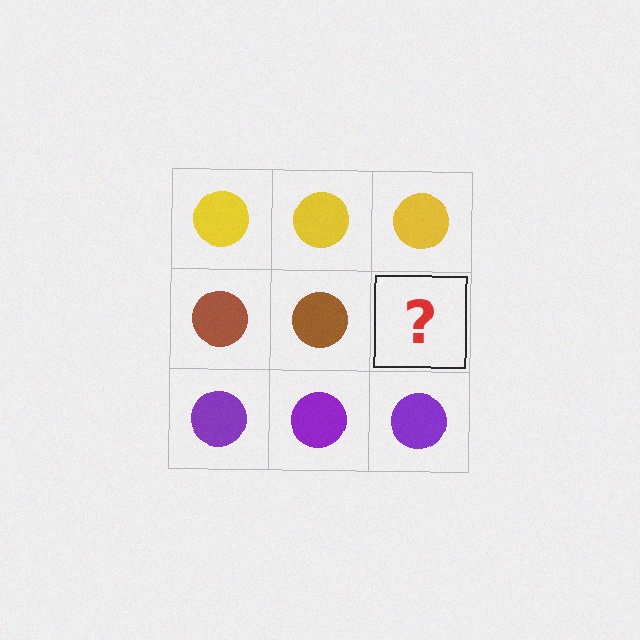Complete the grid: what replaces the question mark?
The question mark should be replaced with a brown circle.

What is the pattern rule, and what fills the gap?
The rule is that each row has a consistent color. The gap should be filled with a brown circle.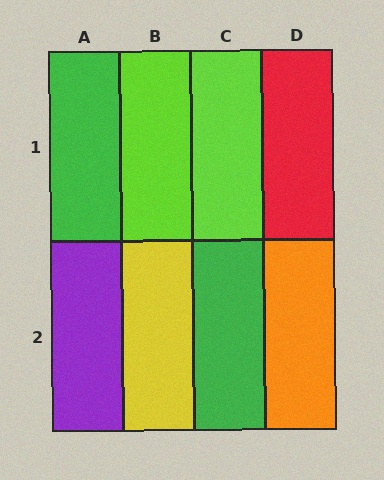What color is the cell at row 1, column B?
Lime.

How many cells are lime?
2 cells are lime.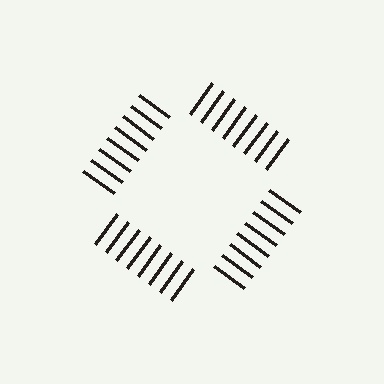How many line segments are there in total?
32 — 8 along each of the 4 edges.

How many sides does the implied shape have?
4 sides — the line-ends trace a square.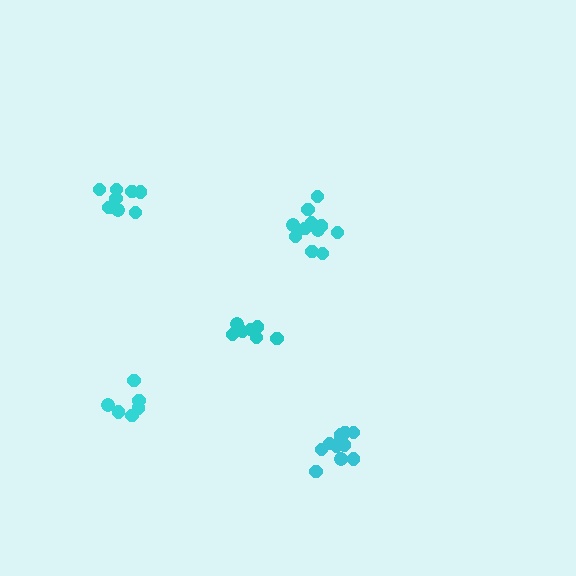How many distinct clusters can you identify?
There are 5 distinct clusters.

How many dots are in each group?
Group 1: 7 dots, Group 2: 11 dots, Group 3: 6 dots, Group 4: 8 dots, Group 5: 12 dots (44 total).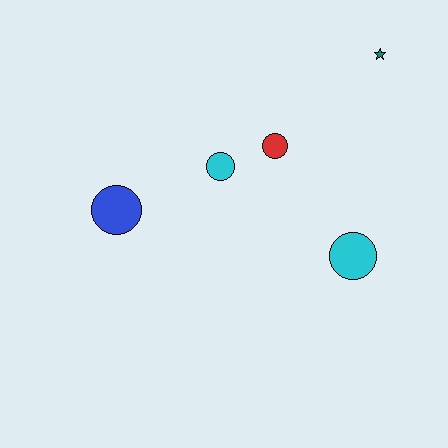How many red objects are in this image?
There is 1 red object.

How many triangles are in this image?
There are no triangles.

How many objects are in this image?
There are 5 objects.